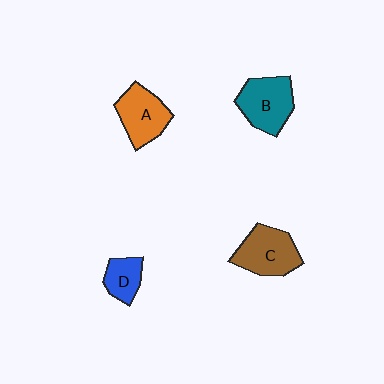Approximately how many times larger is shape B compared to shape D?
Approximately 1.8 times.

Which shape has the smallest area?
Shape D (blue).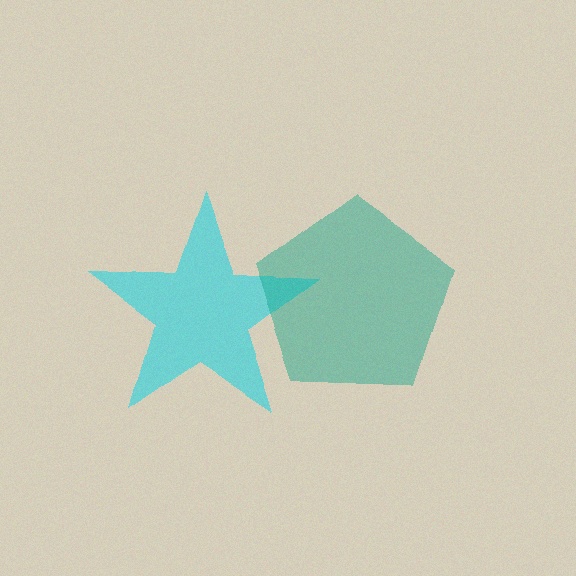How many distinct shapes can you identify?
There are 2 distinct shapes: a cyan star, a teal pentagon.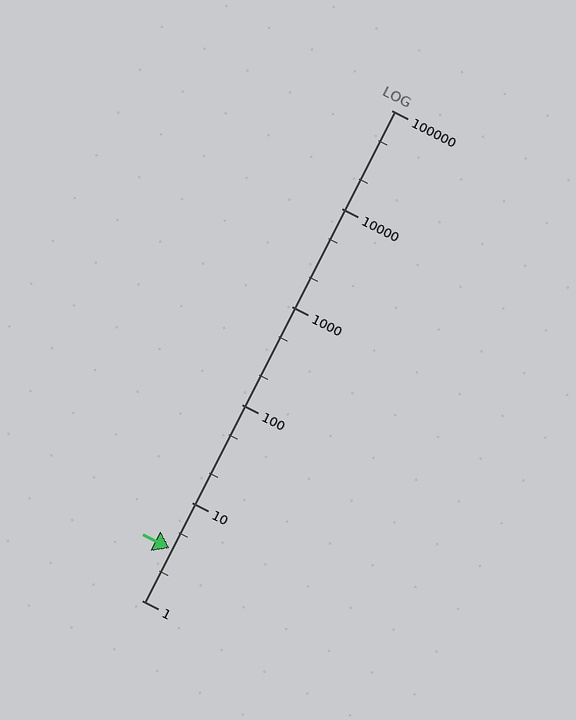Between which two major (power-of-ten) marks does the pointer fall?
The pointer is between 1 and 10.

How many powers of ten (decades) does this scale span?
The scale spans 5 decades, from 1 to 100000.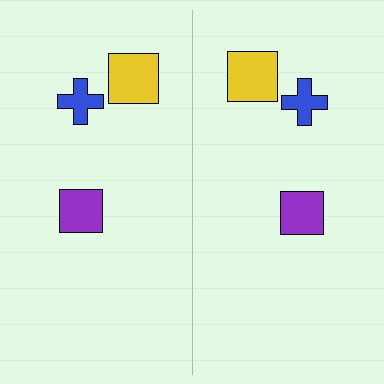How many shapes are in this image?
There are 6 shapes in this image.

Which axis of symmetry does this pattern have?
The pattern has a vertical axis of symmetry running through the center of the image.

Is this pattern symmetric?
Yes, this pattern has bilateral (reflection) symmetry.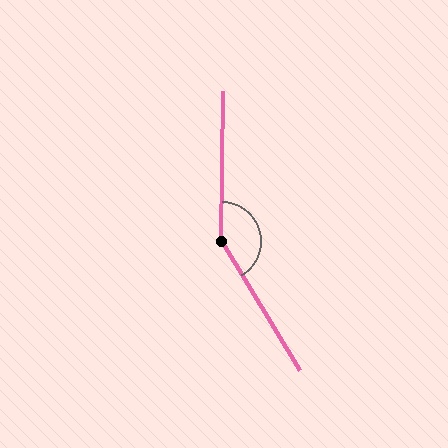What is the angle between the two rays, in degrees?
Approximately 148 degrees.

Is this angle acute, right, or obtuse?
It is obtuse.